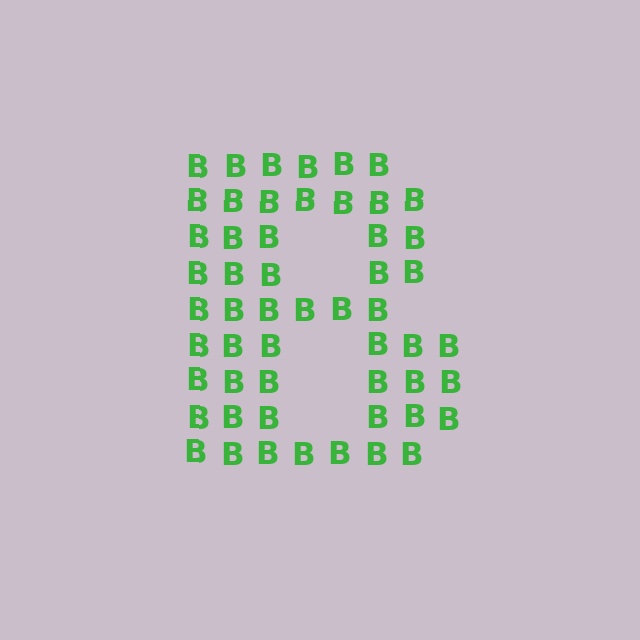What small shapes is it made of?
It is made of small letter B's.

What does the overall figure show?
The overall figure shows the letter B.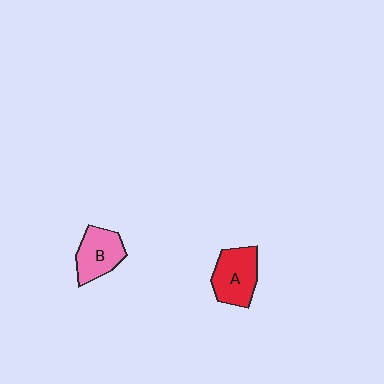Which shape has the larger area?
Shape A (red).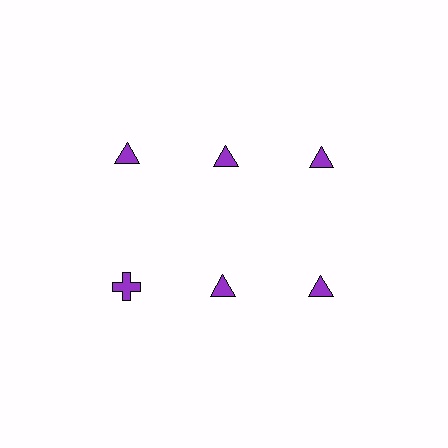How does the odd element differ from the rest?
It has a different shape: cross instead of triangle.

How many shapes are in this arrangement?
There are 6 shapes arranged in a grid pattern.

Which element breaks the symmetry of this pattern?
The purple cross in the second row, leftmost column breaks the symmetry. All other shapes are purple triangles.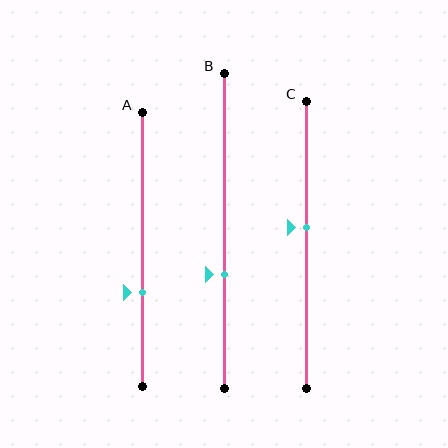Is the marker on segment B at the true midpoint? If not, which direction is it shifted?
No, the marker on segment B is shifted downward by about 14% of the segment length.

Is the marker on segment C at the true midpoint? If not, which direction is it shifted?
No, the marker on segment C is shifted upward by about 6% of the segment length.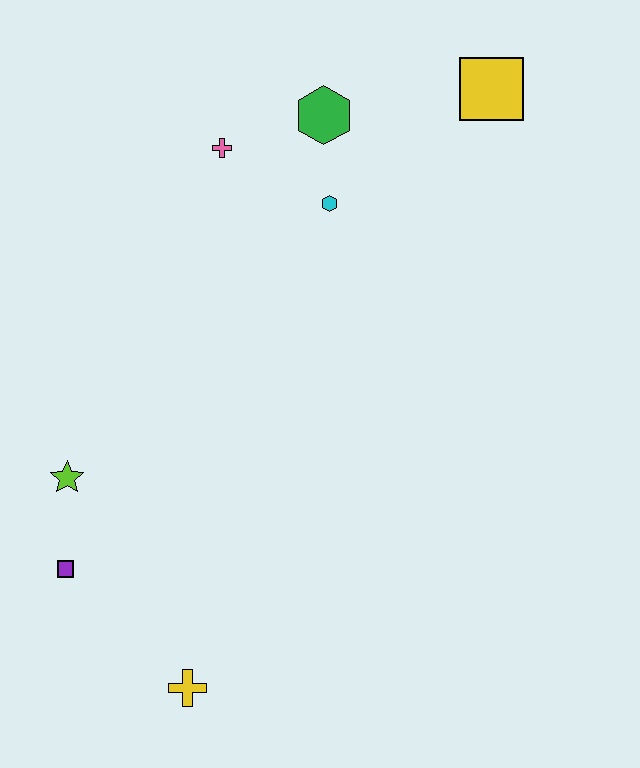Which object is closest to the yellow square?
The green hexagon is closest to the yellow square.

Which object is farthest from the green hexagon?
The yellow cross is farthest from the green hexagon.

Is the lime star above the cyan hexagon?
No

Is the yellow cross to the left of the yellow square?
Yes